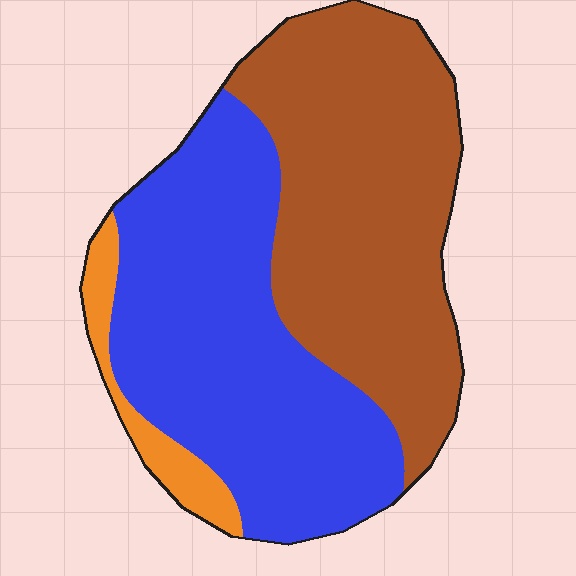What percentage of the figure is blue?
Blue takes up about one half (1/2) of the figure.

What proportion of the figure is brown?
Brown takes up between a third and a half of the figure.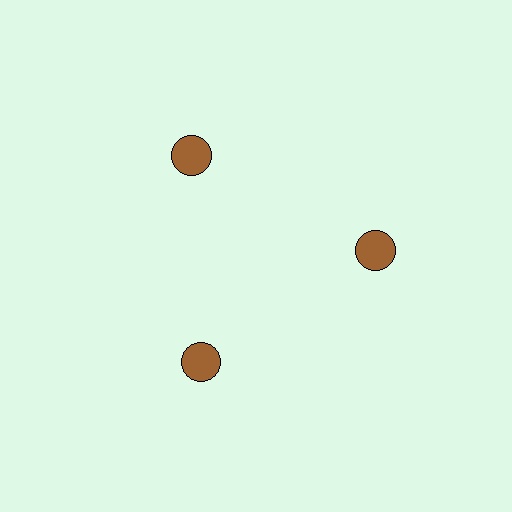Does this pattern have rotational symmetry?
Yes, this pattern has 3-fold rotational symmetry. It looks the same after rotating 120 degrees around the center.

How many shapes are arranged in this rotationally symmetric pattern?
There are 3 shapes, arranged in 3 groups of 1.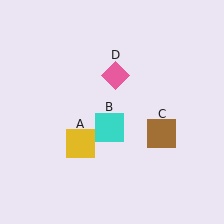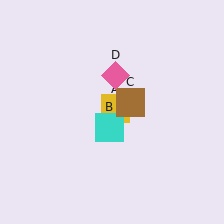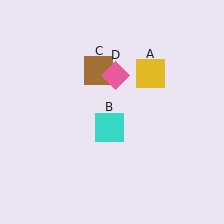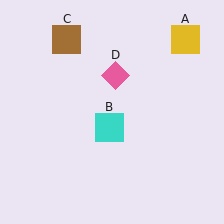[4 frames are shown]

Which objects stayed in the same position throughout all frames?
Cyan square (object B) and pink diamond (object D) remained stationary.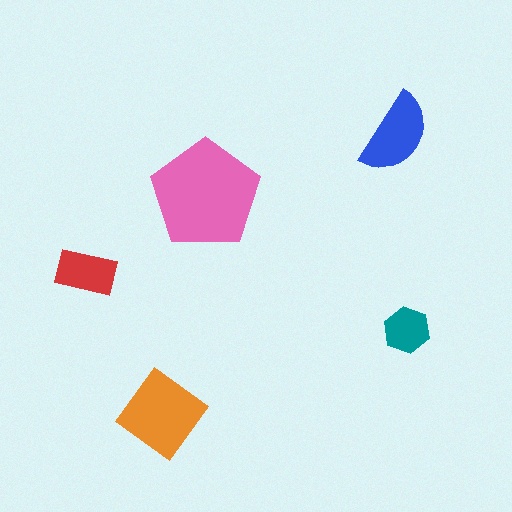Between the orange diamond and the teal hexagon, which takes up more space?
The orange diamond.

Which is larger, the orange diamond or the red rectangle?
The orange diamond.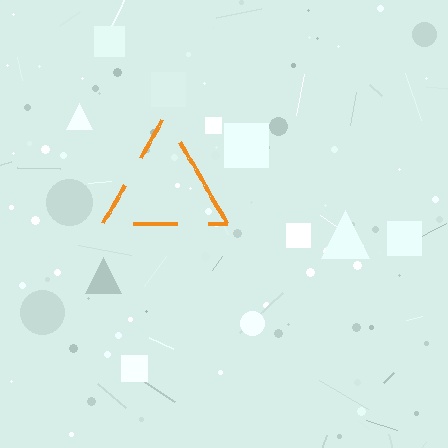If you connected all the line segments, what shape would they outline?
They would outline a triangle.